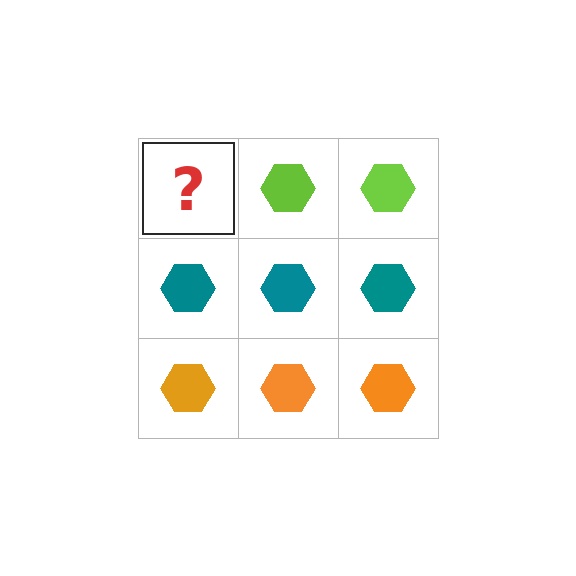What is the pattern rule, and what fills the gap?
The rule is that each row has a consistent color. The gap should be filled with a lime hexagon.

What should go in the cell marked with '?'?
The missing cell should contain a lime hexagon.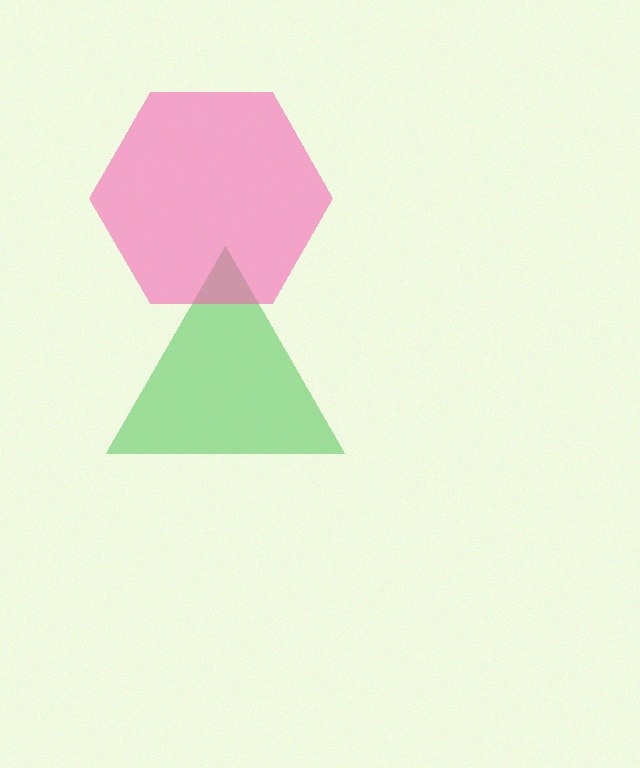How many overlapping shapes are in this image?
There are 2 overlapping shapes in the image.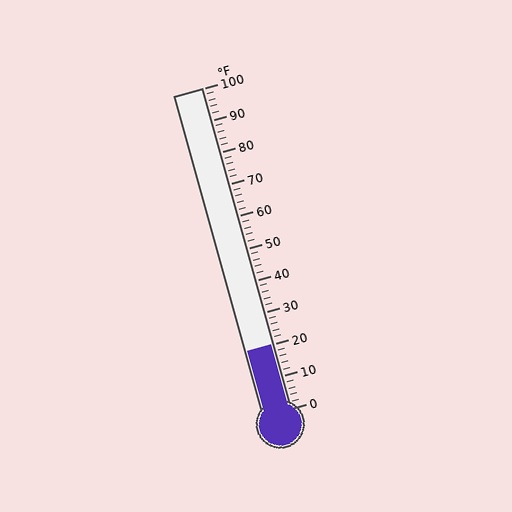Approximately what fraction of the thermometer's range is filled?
The thermometer is filled to approximately 20% of its range.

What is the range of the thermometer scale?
The thermometer scale ranges from 0°F to 100°F.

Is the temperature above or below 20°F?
The temperature is at 20°F.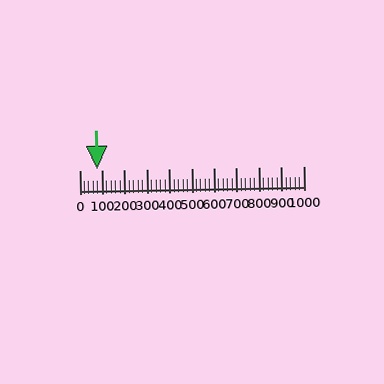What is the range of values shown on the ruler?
The ruler shows values from 0 to 1000.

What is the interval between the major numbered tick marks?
The major tick marks are spaced 100 units apart.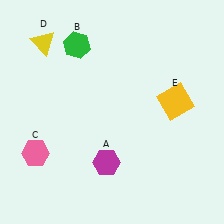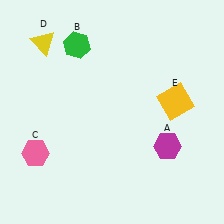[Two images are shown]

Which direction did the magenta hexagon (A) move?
The magenta hexagon (A) moved right.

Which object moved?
The magenta hexagon (A) moved right.